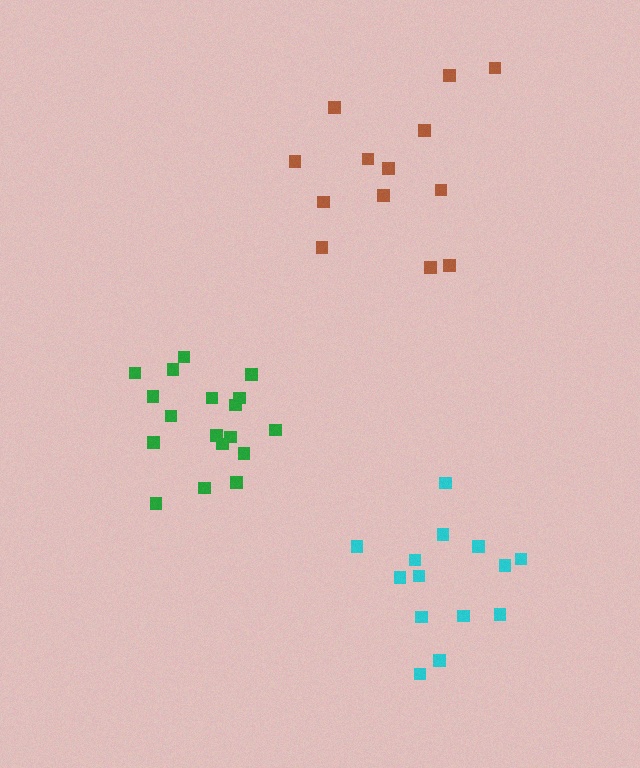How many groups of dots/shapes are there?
There are 3 groups.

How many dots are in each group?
Group 1: 13 dots, Group 2: 18 dots, Group 3: 14 dots (45 total).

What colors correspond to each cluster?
The clusters are colored: brown, green, cyan.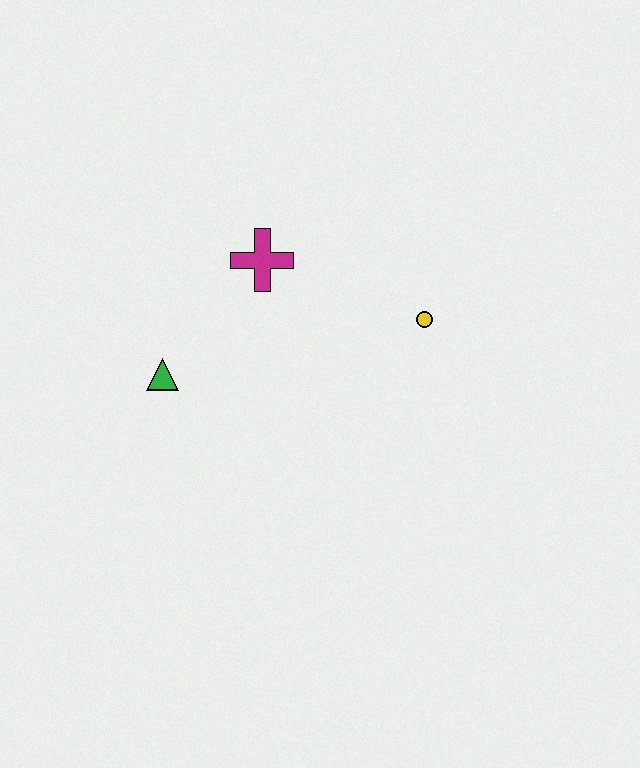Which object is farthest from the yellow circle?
The green triangle is farthest from the yellow circle.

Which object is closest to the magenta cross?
The green triangle is closest to the magenta cross.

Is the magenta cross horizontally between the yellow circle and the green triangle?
Yes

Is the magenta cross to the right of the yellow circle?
No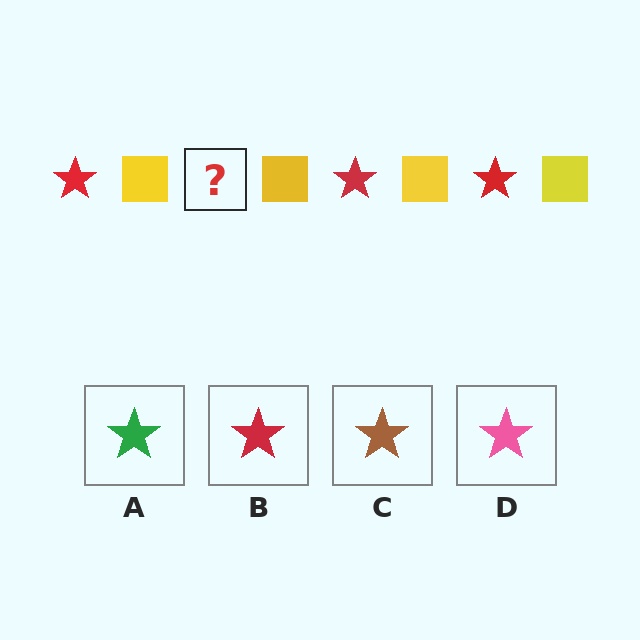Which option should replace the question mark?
Option B.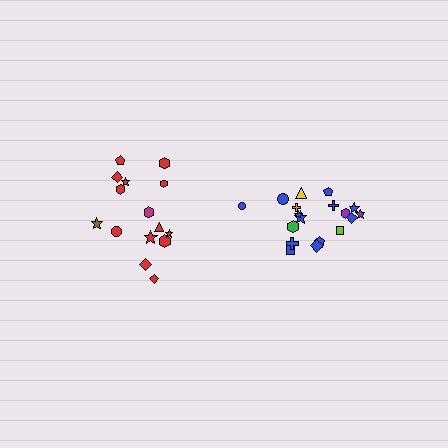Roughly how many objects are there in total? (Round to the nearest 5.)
Roughly 35 objects in total.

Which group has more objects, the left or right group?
The right group.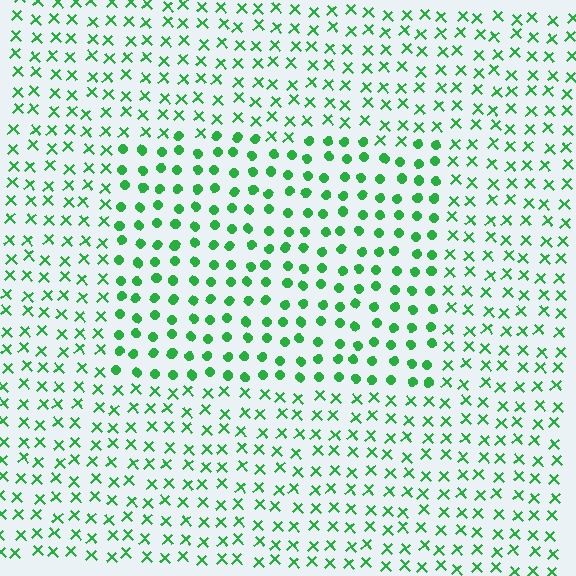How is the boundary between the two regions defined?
The boundary is defined by a change in element shape: circles inside vs. X marks outside. All elements share the same color and spacing.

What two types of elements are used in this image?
The image uses circles inside the rectangle region and X marks outside it.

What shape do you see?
I see a rectangle.